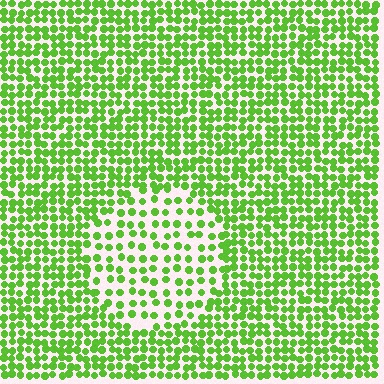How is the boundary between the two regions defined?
The boundary is defined by a change in element density (approximately 1.9x ratio). All elements are the same color, size, and shape.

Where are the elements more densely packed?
The elements are more densely packed outside the circle boundary.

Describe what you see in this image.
The image contains small lime elements arranged at two different densities. A circle-shaped region is visible where the elements are less densely packed than the surrounding area.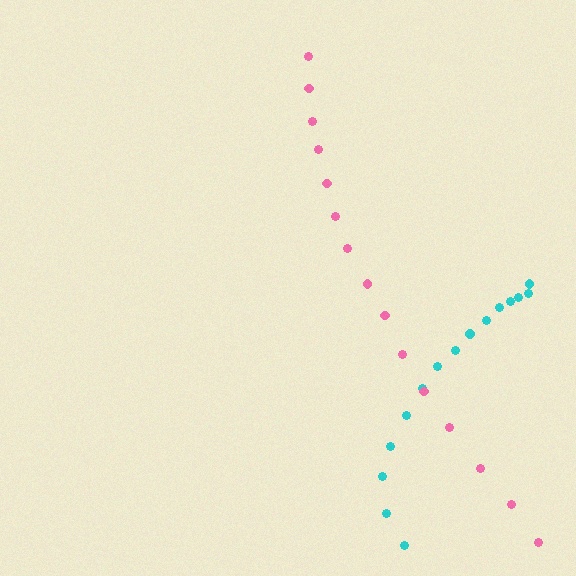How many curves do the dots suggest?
There are 2 distinct paths.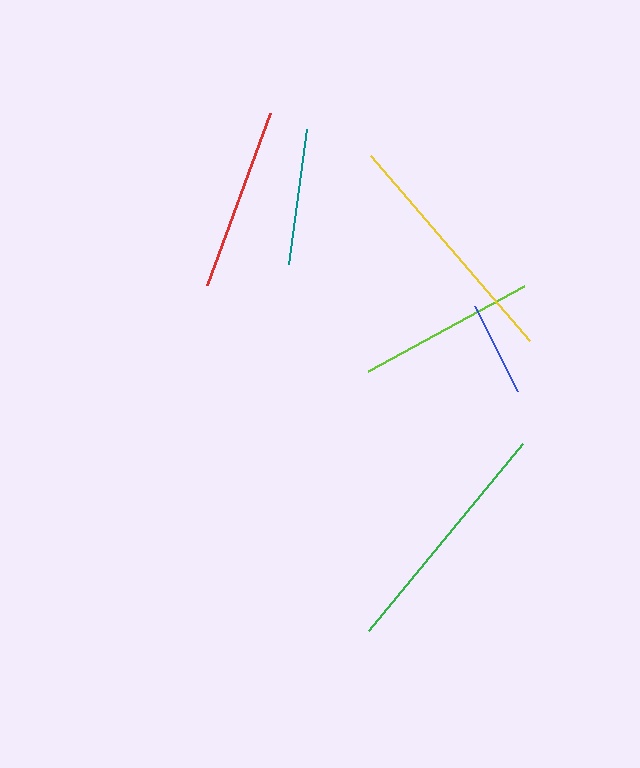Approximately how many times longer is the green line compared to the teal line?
The green line is approximately 1.8 times the length of the teal line.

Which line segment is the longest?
The yellow line is the longest at approximately 243 pixels.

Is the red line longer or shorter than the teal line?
The red line is longer than the teal line.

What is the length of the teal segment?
The teal segment is approximately 136 pixels long.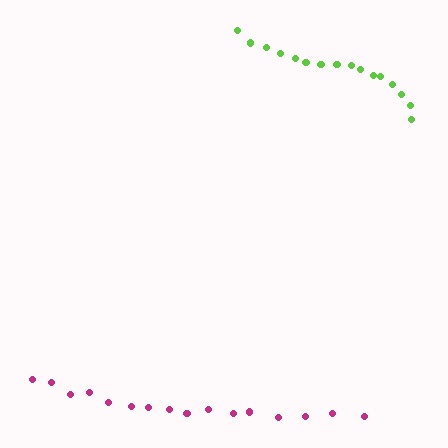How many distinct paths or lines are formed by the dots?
There are 2 distinct paths.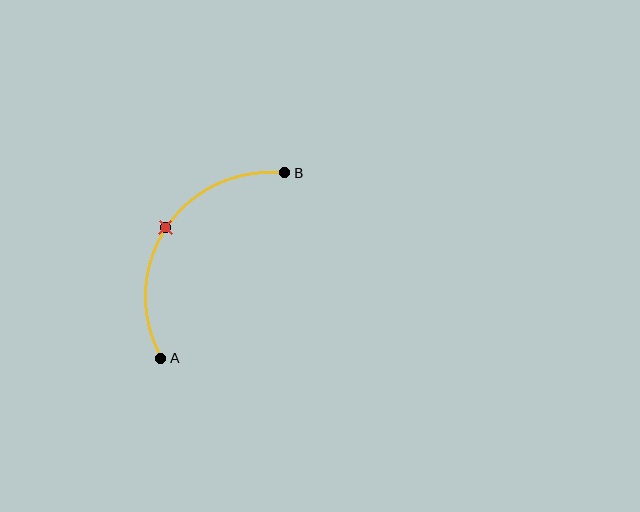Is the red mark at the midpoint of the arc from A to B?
Yes. The red mark lies on the arc at equal arc-length from both A and B — it is the arc midpoint.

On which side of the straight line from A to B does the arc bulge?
The arc bulges above and to the left of the straight line connecting A and B.